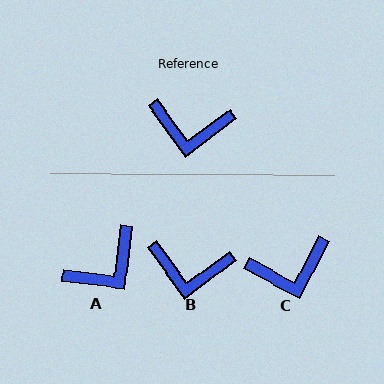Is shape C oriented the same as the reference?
No, it is off by about 27 degrees.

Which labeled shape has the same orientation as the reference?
B.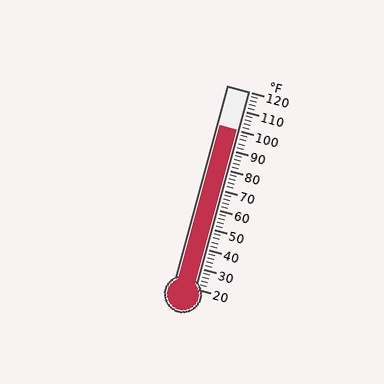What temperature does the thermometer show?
The thermometer shows approximately 100°F.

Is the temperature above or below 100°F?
The temperature is at 100°F.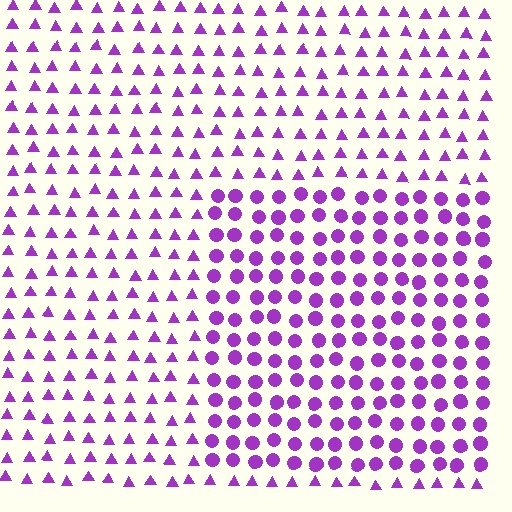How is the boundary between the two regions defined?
The boundary is defined by a change in element shape: circles inside vs. triangles outside. All elements share the same color and spacing.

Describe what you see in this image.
The image is filled with small purple elements arranged in a uniform grid. A rectangle-shaped region contains circles, while the surrounding area contains triangles. The boundary is defined purely by the change in element shape.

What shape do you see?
I see a rectangle.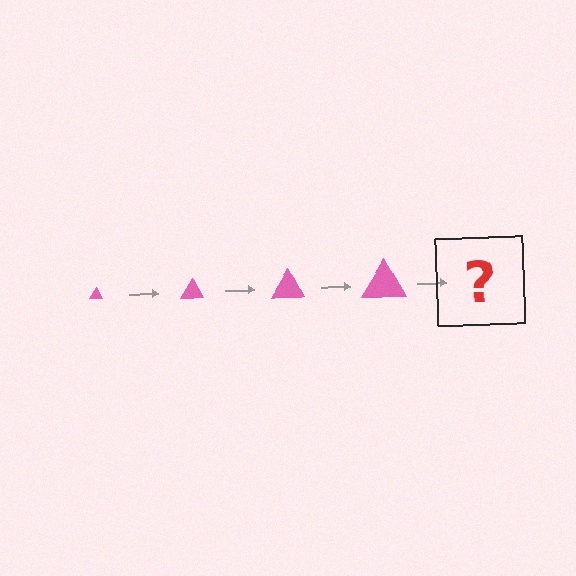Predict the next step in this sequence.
The next step is a pink triangle, larger than the previous one.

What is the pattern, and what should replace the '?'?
The pattern is that the triangle gets progressively larger each step. The '?' should be a pink triangle, larger than the previous one.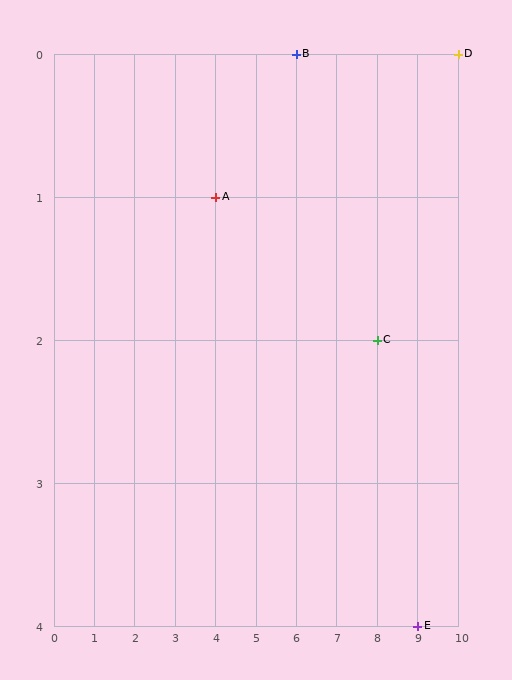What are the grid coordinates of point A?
Point A is at grid coordinates (4, 1).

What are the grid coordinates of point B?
Point B is at grid coordinates (6, 0).